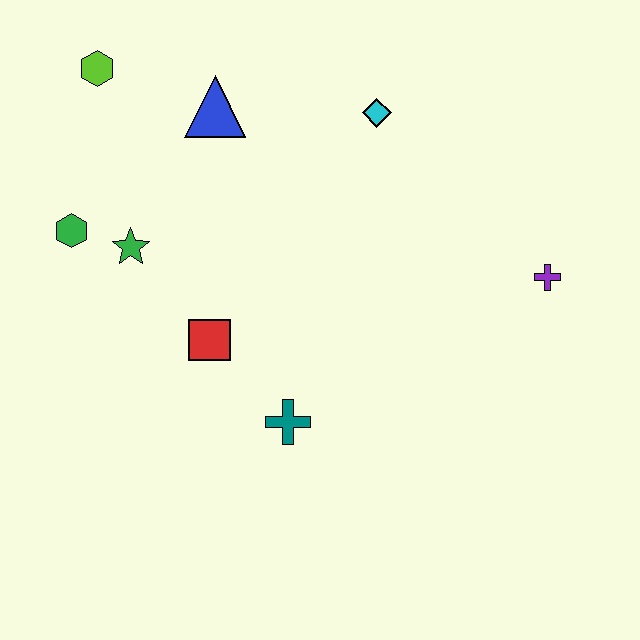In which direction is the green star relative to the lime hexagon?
The green star is below the lime hexagon.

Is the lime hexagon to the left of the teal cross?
Yes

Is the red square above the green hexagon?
No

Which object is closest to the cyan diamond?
The blue triangle is closest to the cyan diamond.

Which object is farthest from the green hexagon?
The purple cross is farthest from the green hexagon.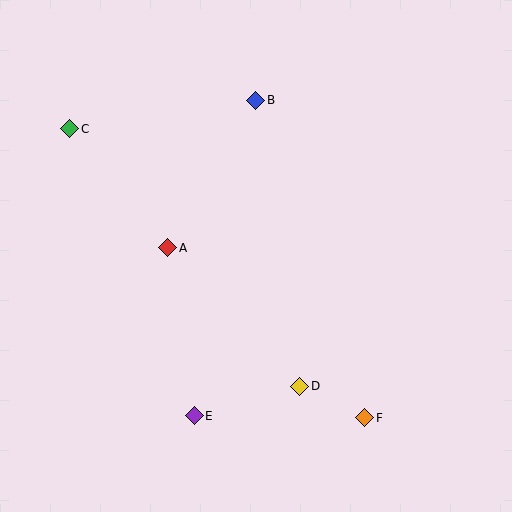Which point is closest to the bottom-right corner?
Point F is closest to the bottom-right corner.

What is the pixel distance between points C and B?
The distance between C and B is 188 pixels.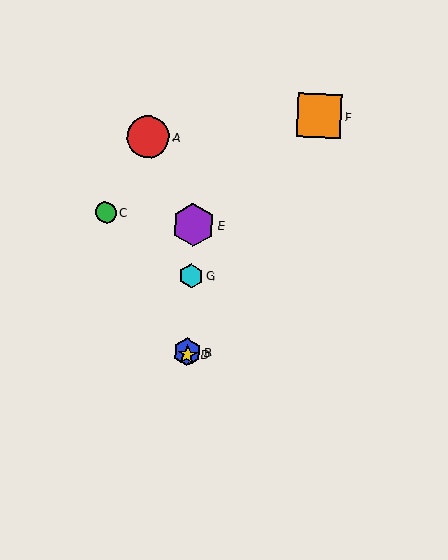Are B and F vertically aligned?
No, B is at x≈187 and F is at x≈319.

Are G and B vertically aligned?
Yes, both are at x≈191.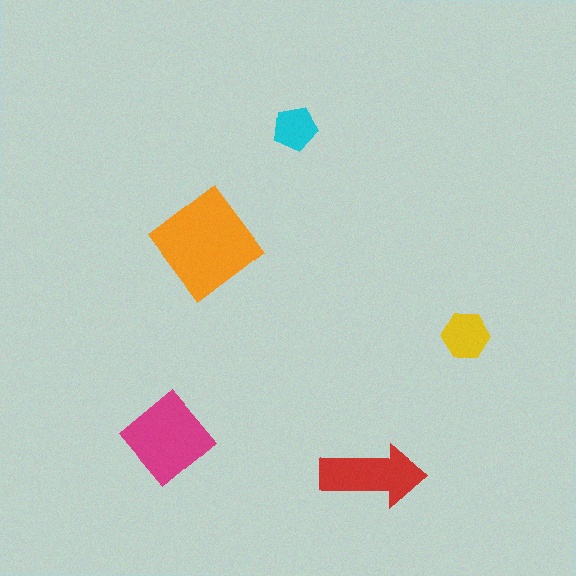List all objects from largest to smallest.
The orange diamond, the magenta diamond, the red arrow, the yellow hexagon, the cyan pentagon.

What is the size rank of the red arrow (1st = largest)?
3rd.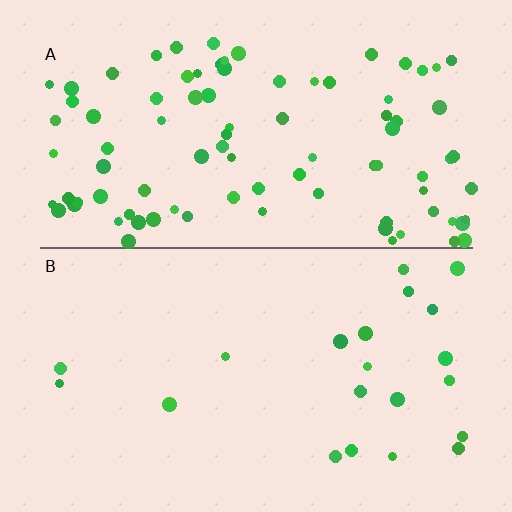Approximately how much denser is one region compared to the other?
Approximately 4.3× — region A over region B.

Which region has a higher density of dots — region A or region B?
A (the top).